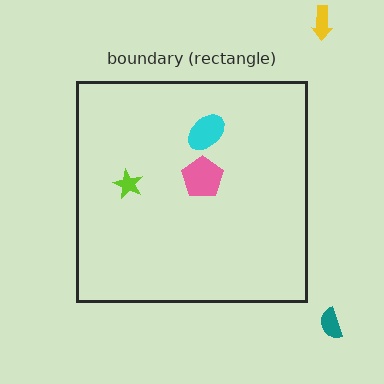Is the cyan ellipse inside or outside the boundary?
Inside.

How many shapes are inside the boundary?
3 inside, 2 outside.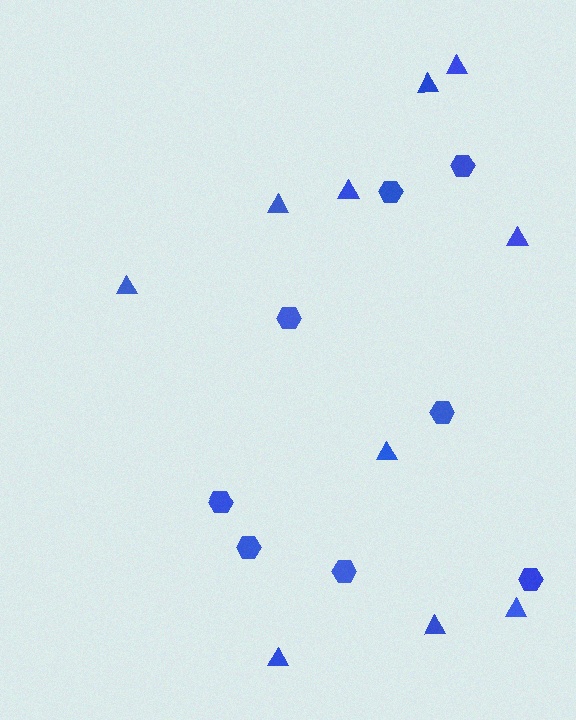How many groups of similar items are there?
There are 2 groups: one group of triangles (10) and one group of hexagons (8).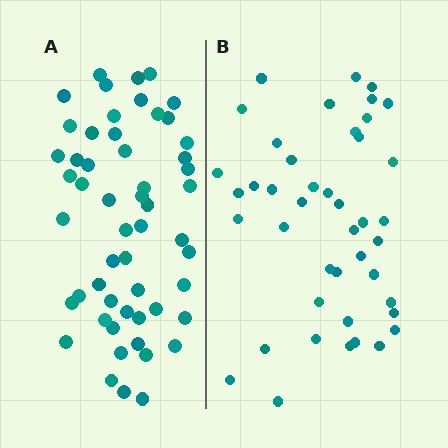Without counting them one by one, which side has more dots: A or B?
Region A (the left region) has more dots.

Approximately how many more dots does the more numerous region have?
Region A has roughly 12 or so more dots than region B.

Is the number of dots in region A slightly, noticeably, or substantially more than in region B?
Region A has noticeably more, but not dramatically so. The ratio is roughly 1.3 to 1.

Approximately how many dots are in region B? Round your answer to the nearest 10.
About 40 dots. (The exact count is 43, which rounds to 40.)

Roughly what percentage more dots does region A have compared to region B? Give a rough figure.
About 25% more.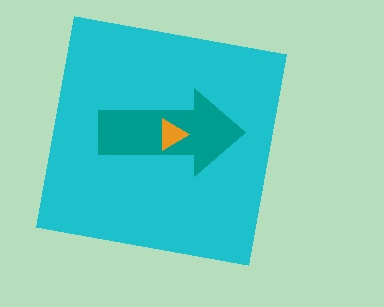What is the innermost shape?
The orange triangle.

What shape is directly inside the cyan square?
The teal arrow.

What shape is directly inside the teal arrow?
The orange triangle.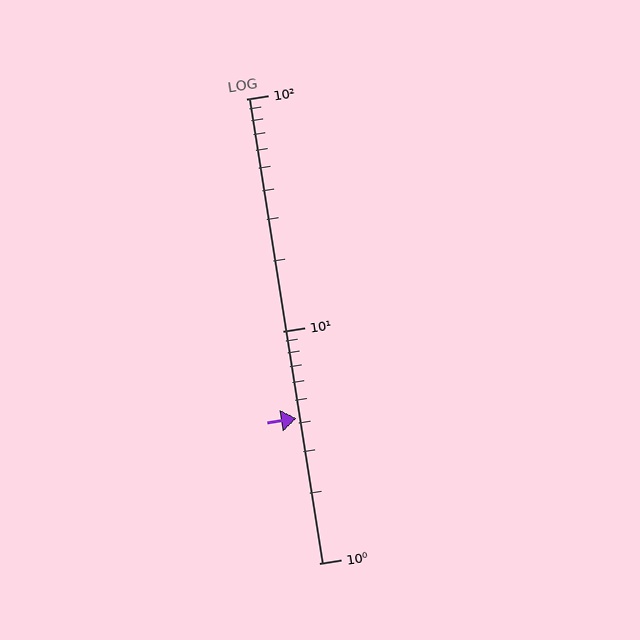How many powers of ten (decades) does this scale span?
The scale spans 2 decades, from 1 to 100.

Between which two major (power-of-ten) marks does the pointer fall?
The pointer is between 1 and 10.